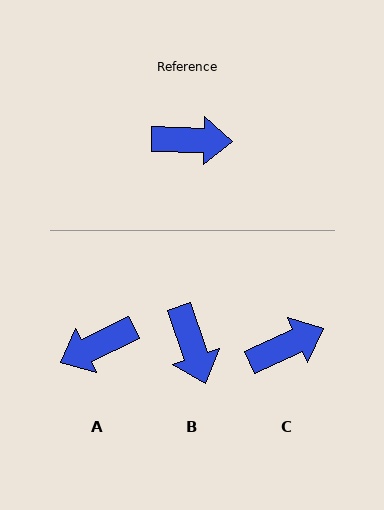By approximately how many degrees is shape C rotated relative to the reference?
Approximately 26 degrees counter-clockwise.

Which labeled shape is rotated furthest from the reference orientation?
A, about 153 degrees away.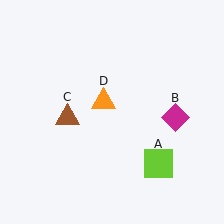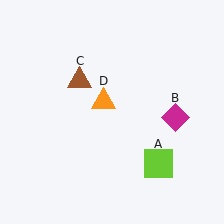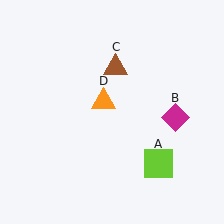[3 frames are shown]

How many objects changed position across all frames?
1 object changed position: brown triangle (object C).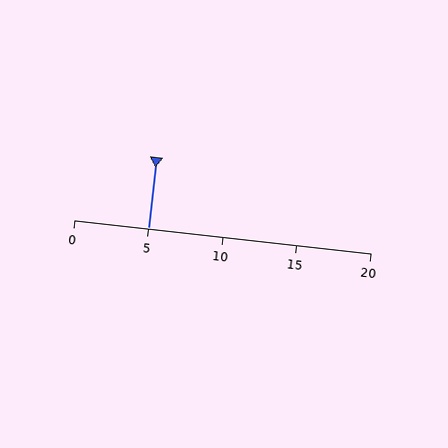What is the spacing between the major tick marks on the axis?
The major ticks are spaced 5 apart.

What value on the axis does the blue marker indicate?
The marker indicates approximately 5.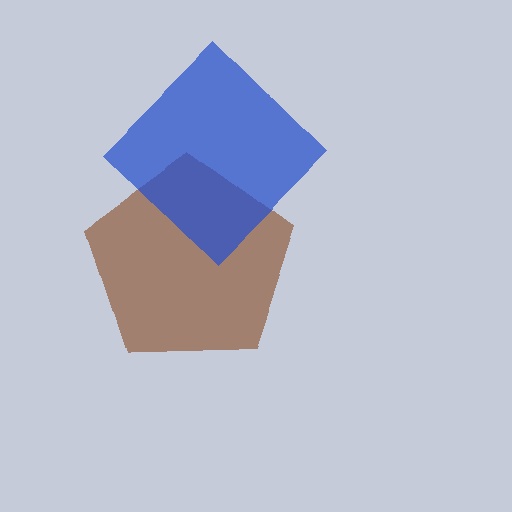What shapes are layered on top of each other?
The layered shapes are: a brown pentagon, a blue diamond.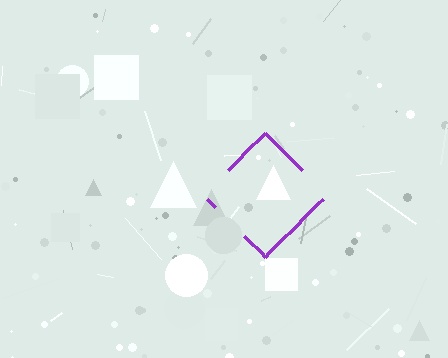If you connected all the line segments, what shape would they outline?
They would outline a diamond.